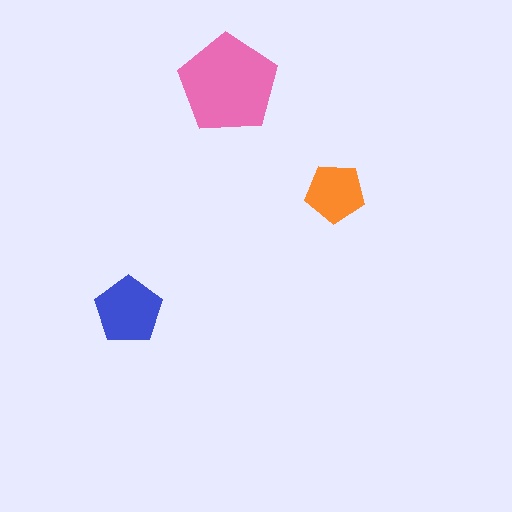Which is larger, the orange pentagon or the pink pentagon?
The pink one.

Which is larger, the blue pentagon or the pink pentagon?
The pink one.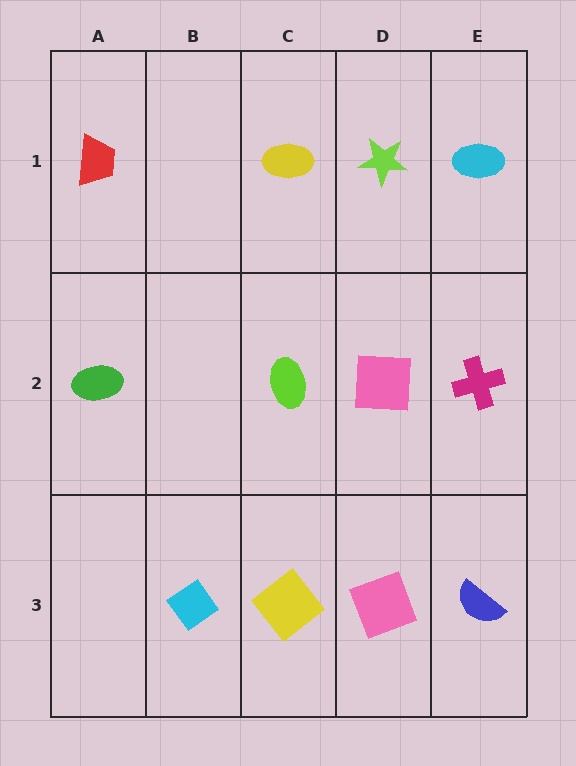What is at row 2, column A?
A green ellipse.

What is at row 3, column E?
A blue semicircle.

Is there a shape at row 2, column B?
No, that cell is empty.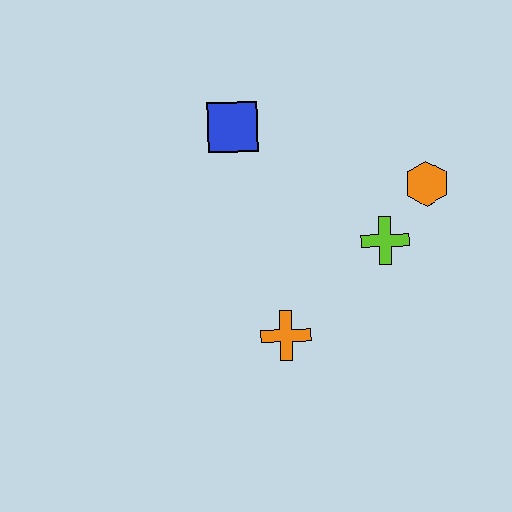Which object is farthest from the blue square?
The orange cross is farthest from the blue square.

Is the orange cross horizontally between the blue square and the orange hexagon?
Yes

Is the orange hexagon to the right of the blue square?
Yes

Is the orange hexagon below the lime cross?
No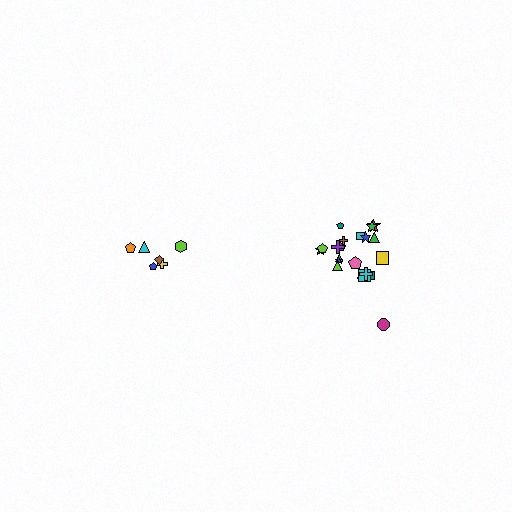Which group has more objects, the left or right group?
The right group.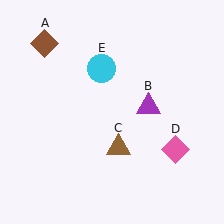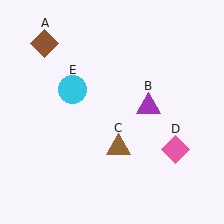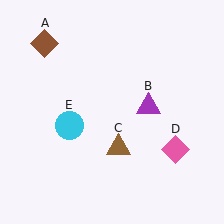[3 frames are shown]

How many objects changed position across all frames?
1 object changed position: cyan circle (object E).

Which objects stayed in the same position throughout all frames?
Brown diamond (object A) and purple triangle (object B) and brown triangle (object C) and pink diamond (object D) remained stationary.